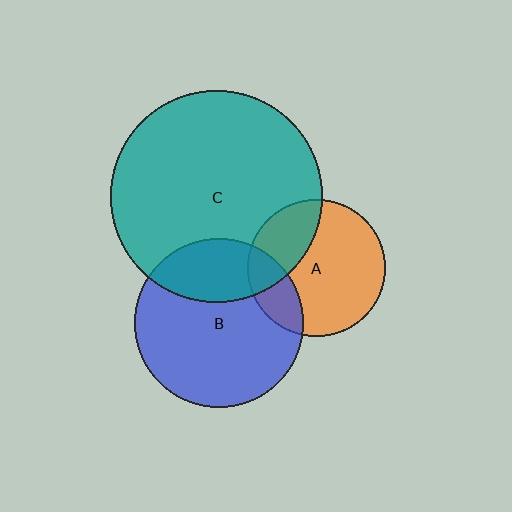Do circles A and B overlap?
Yes.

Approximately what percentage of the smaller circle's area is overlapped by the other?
Approximately 20%.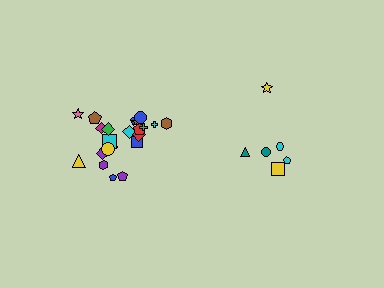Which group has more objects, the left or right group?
The left group.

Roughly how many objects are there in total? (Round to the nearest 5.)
Roughly 30 objects in total.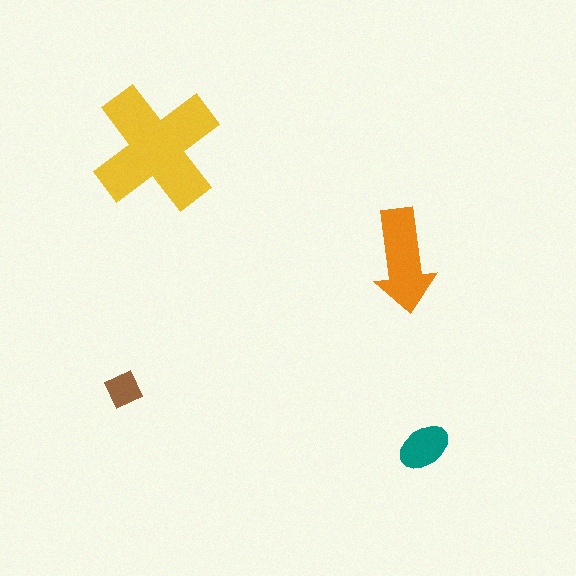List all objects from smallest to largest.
The brown diamond, the teal ellipse, the orange arrow, the yellow cross.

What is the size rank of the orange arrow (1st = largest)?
2nd.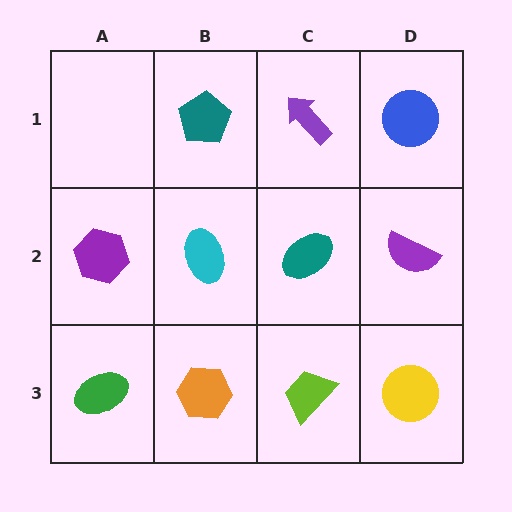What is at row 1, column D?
A blue circle.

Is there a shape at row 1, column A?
No, that cell is empty.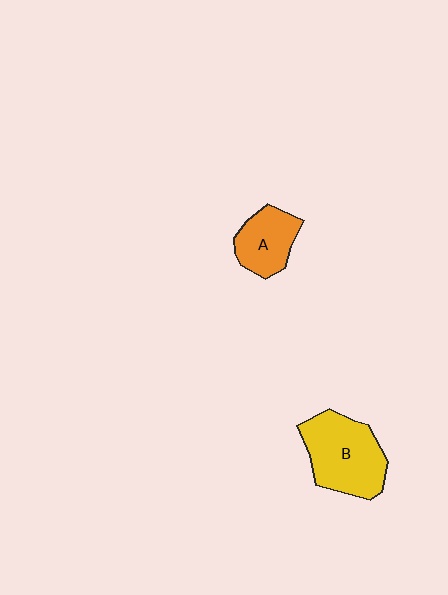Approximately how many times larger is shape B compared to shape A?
Approximately 1.6 times.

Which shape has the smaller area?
Shape A (orange).